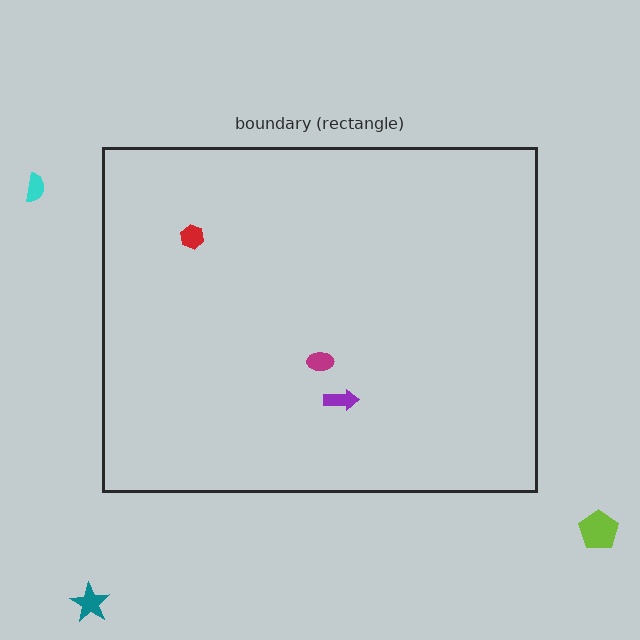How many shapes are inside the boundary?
3 inside, 3 outside.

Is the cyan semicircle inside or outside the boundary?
Outside.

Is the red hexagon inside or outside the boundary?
Inside.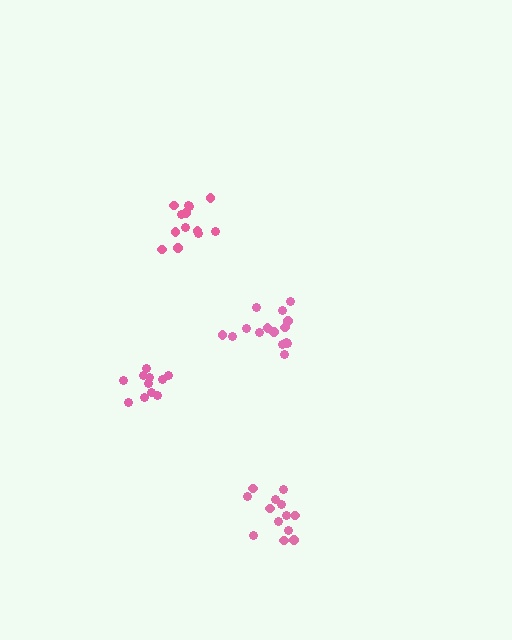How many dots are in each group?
Group 1: 13 dots, Group 2: 15 dots, Group 3: 13 dots, Group 4: 11 dots (52 total).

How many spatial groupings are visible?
There are 4 spatial groupings.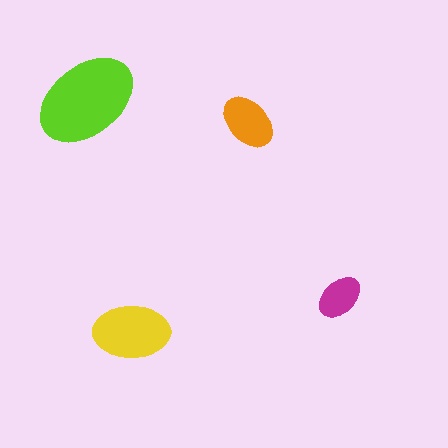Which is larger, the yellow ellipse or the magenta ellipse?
The yellow one.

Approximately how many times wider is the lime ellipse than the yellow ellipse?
About 1.5 times wider.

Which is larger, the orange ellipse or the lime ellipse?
The lime one.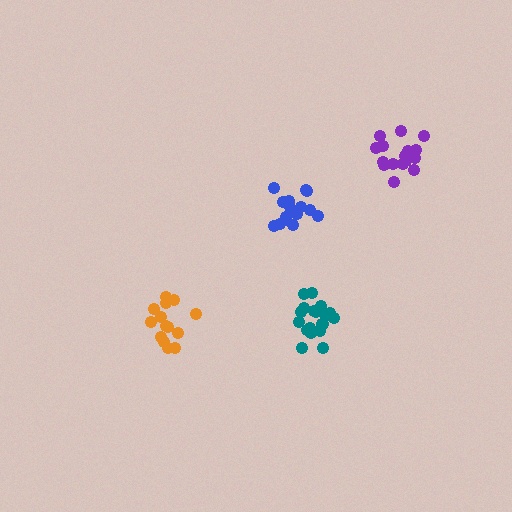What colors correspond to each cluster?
The clusters are colored: teal, purple, orange, blue.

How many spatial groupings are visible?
There are 4 spatial groupings.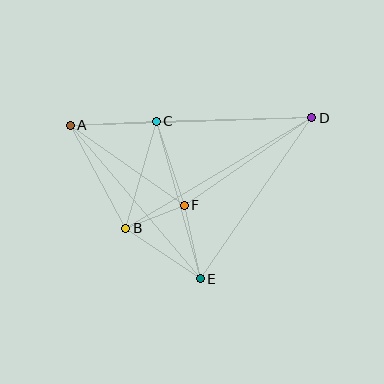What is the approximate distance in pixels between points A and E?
The distance between A and E is approximately 201 pixels.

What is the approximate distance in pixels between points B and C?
The distance between B and C is approximately 111 pixels.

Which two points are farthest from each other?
Points A and D are farthest from each other.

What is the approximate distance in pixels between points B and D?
The distance between B and D is approximately 216 pixels.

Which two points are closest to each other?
Points B and F are closest to each other.